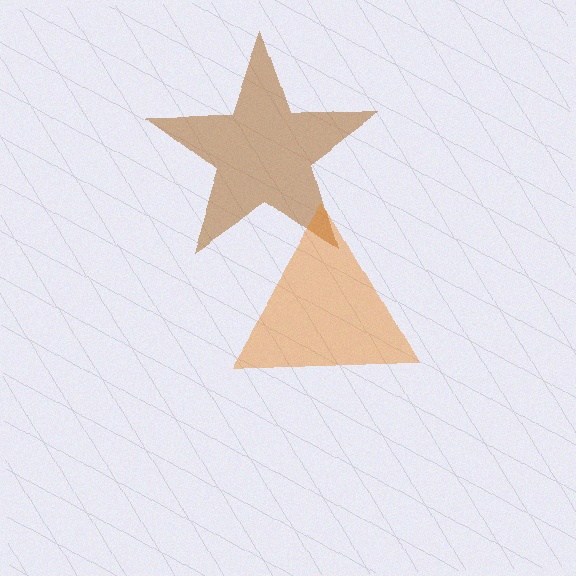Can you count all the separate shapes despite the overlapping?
Yes, there are 2 separate shapes.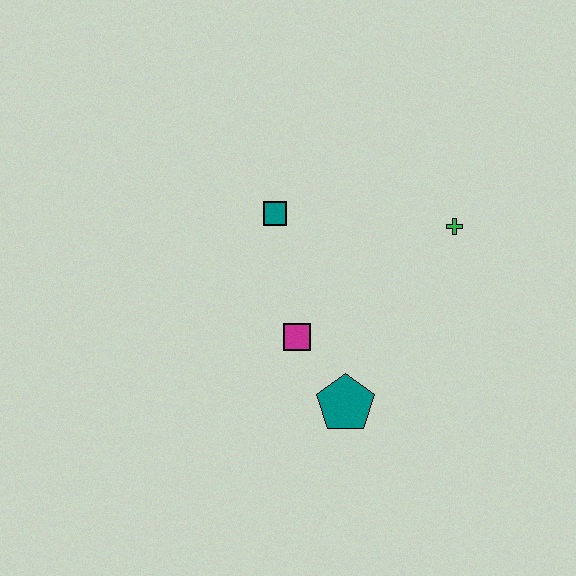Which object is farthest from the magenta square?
The green cross is farthest from the magenta square.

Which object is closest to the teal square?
The magenta square is closest to the teal square.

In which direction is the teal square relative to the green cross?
The teal square is to the left of the green cross.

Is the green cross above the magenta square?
Yes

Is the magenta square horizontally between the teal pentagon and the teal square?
Yes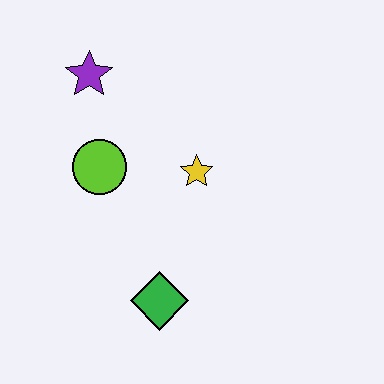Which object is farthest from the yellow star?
The purple star is farthest from the yellow star.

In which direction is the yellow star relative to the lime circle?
The yellow star is to the right of the lime circle.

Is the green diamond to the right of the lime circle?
Yes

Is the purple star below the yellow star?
No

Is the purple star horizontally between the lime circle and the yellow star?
No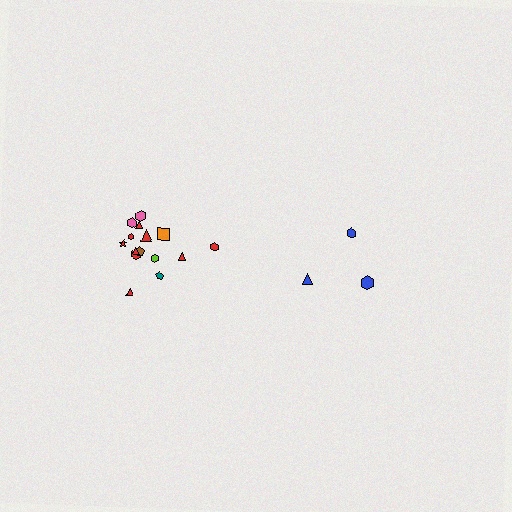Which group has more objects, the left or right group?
The left group.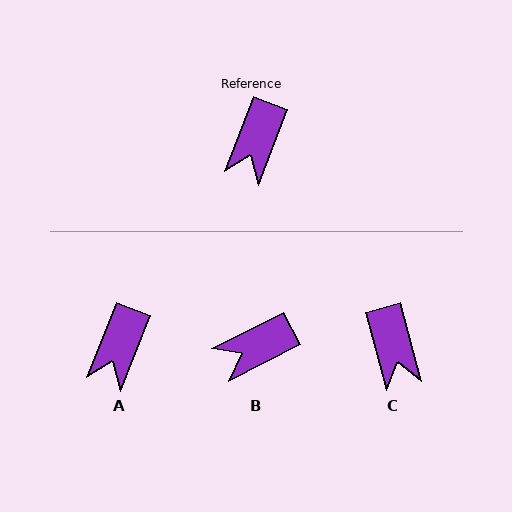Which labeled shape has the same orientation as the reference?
A.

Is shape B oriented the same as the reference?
No, it is off by about 42 degrees.